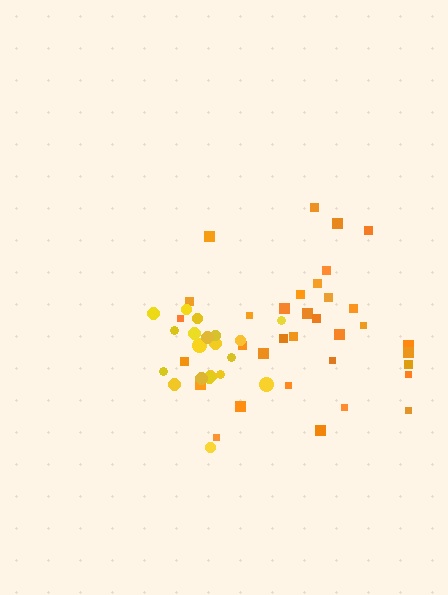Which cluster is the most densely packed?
Yellow.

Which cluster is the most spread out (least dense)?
Orange.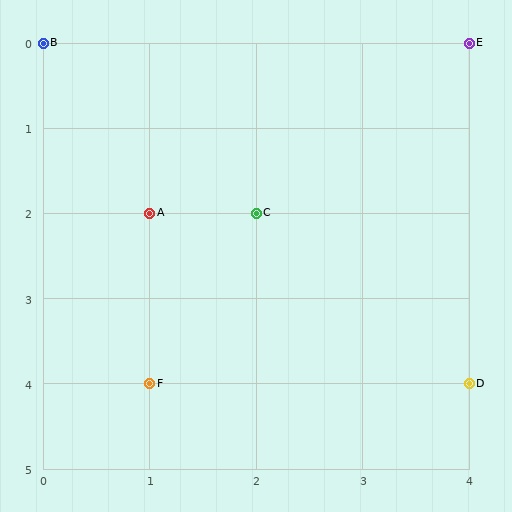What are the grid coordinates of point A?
Point A is at grid coordinates (1, 2).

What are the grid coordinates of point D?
Point D is at grid coordinates (4, 4).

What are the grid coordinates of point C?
Point C is at grid coordinates (2, 2).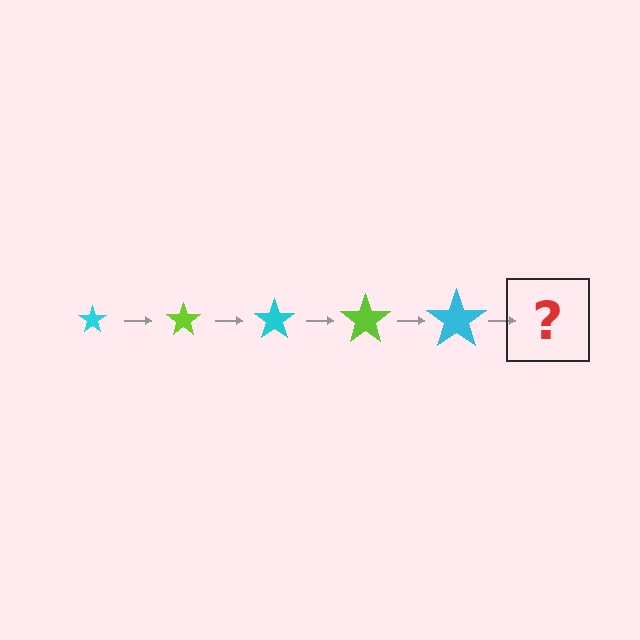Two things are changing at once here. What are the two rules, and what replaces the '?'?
The two rules are that the star grows larger each step and the color cycles through cyan and lime. The '?' should be a lime star, larger than the previous one.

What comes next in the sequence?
The next element should be a lime star, larger than the previous one.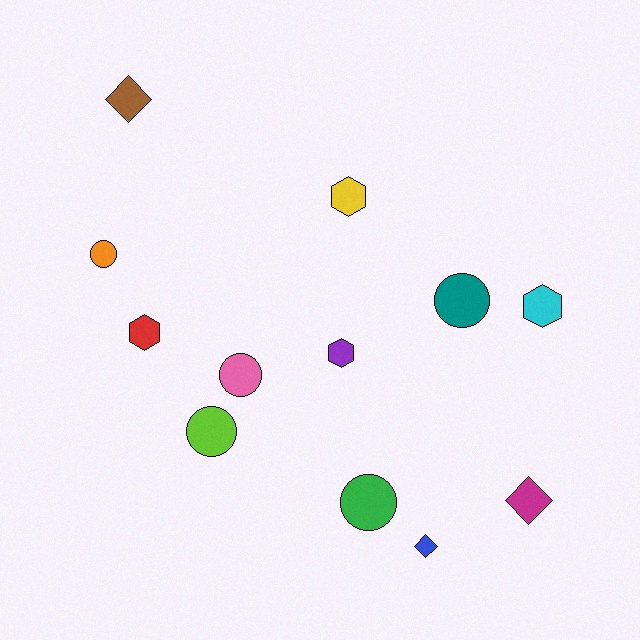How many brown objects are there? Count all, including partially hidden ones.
There is 1 brown object.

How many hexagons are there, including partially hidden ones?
There are 4 hexagons.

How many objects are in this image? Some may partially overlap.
There are 12 objects.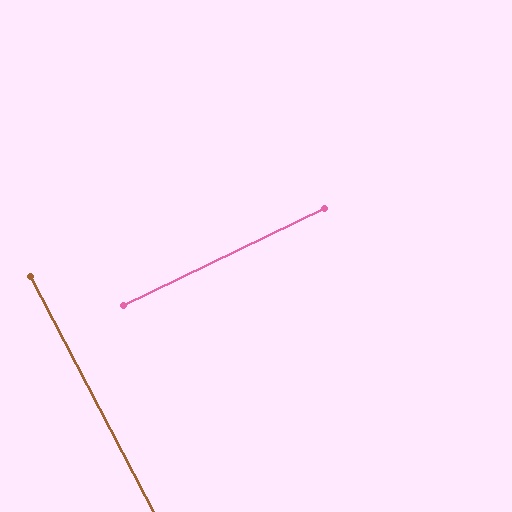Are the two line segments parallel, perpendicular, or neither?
Perpendicular — they meet at approximately 88°.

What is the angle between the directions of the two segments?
Approximately 88 degrees.